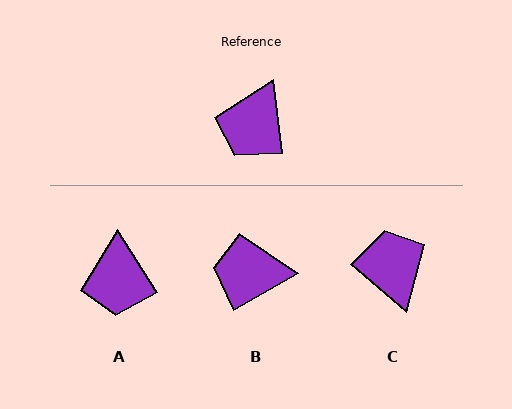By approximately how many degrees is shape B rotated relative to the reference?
Approximately 67 degrees clockwise.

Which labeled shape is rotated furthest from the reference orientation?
C, about 138 degrees away.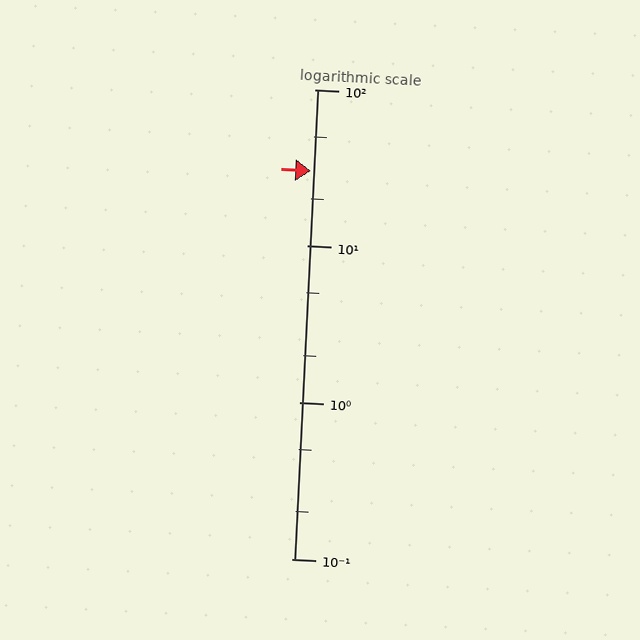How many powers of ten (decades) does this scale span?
The scale spans 3 decades, from 0.1 to 100.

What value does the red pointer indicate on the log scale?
The pointer indicates approximately 30.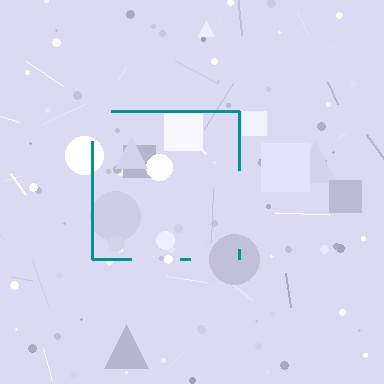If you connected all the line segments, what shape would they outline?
They would outline a square.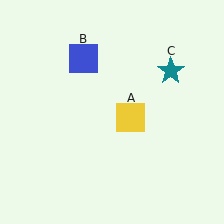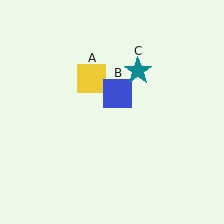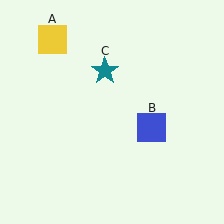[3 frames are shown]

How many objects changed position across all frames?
3 objects changed position: yellow square (object A), blue square (object B), teal star (object C).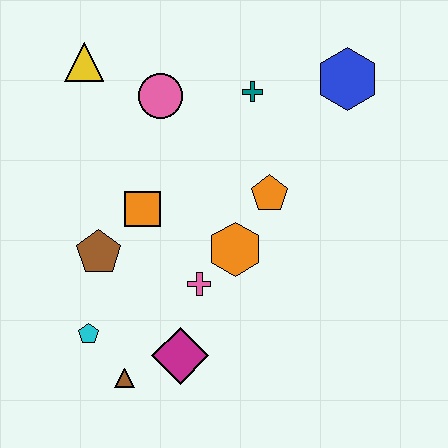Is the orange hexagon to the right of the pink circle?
Yes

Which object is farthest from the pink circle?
The brown triangle is farthest from the pink circle.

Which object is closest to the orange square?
The brown pentagon is closest to the orange square.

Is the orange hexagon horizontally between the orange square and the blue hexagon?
Yes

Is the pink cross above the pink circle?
No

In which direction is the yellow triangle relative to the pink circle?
The yellow triangle is to the left of the pink circle.